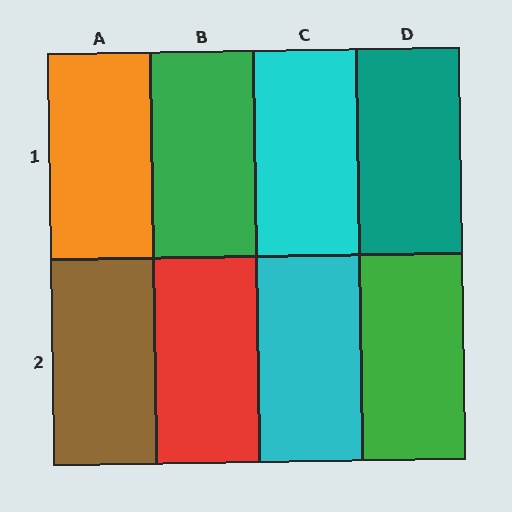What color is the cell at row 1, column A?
Orange.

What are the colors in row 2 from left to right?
Brown, red, cyan, green.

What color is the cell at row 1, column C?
Cyan.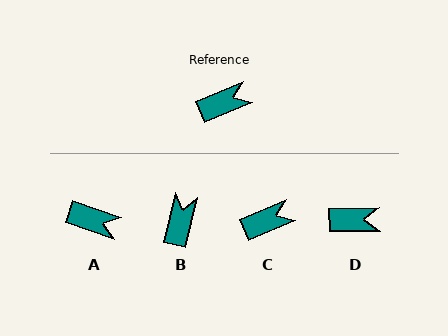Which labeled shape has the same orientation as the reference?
C.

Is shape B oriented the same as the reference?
No, it is off by about 54 degrees.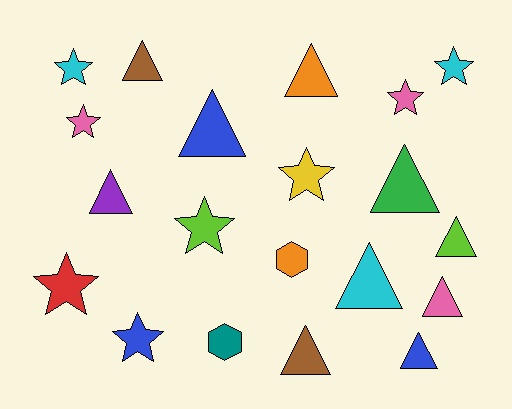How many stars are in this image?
There are 8 stars.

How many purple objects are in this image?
There is 1 purple object.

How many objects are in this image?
There are 20 objects.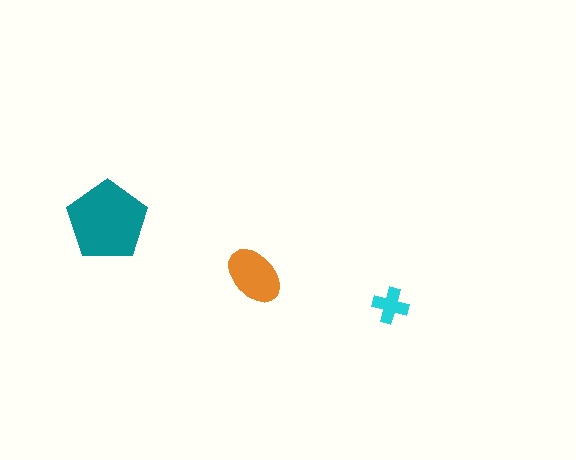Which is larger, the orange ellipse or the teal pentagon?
The teal pentagon.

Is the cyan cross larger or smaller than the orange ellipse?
Smaller.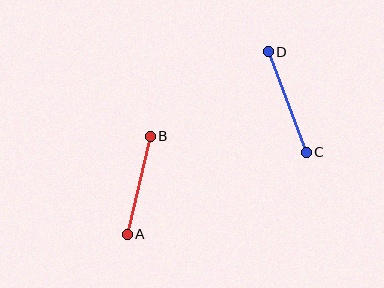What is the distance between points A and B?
The distance is approximately 101 pixels.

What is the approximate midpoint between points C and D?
The midpoint is at approximately (287, 102) pixels.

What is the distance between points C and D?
The distance is approximately 108 pixels.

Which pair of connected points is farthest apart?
Points C and D are farthest apart.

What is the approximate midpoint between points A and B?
The midpoint is at approximately (139, 185) pixels.